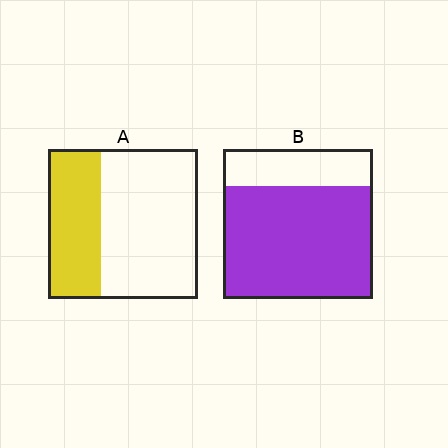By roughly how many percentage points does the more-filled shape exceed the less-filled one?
By roughly 40 percentage points (B over A).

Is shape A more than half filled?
No.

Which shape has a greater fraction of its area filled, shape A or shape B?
Shape B.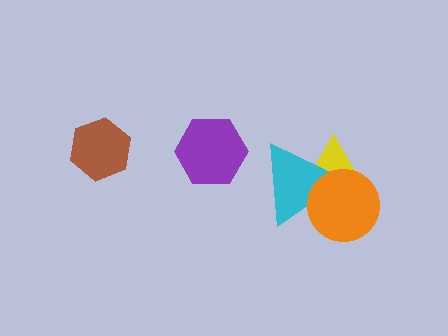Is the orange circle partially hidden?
No, no other shape covers it.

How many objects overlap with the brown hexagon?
0 objects overlap with the brown hexagon.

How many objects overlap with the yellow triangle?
2 objects overlap with the yellow triangle.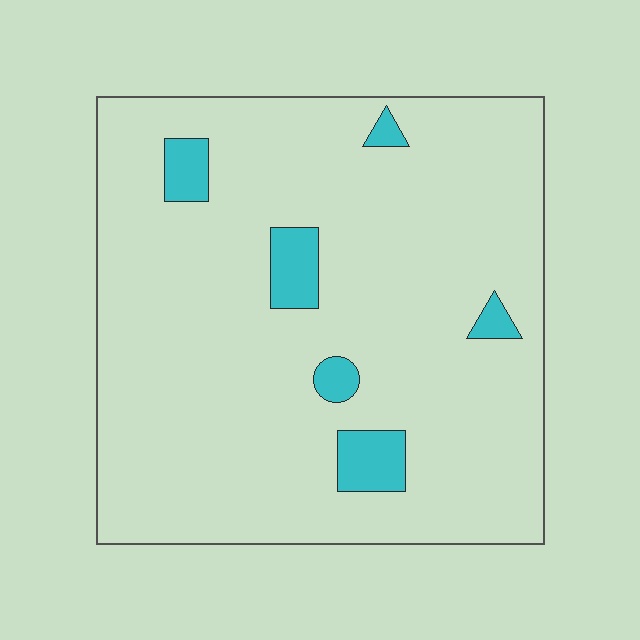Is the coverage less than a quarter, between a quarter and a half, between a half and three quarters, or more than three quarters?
Less than a quarter.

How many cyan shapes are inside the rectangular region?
6.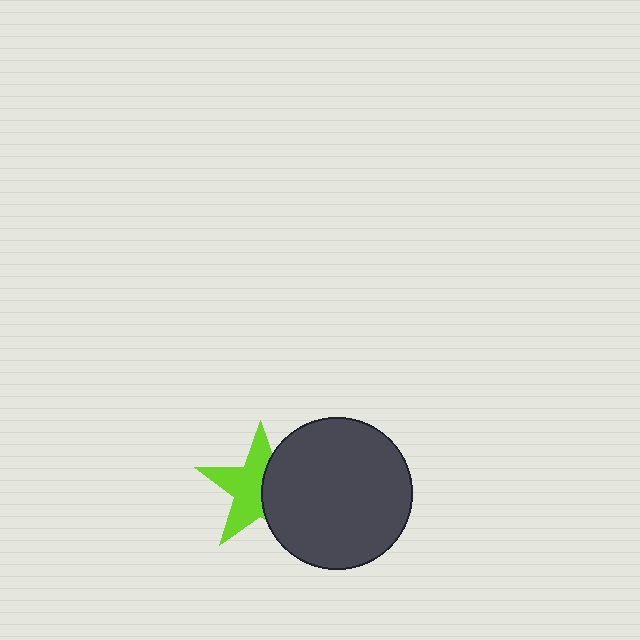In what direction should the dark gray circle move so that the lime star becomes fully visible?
The dark gray circle should move right. That is the shortest direction to clear the overlap and leave the lime star fully visible.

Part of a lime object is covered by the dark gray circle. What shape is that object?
It is a star.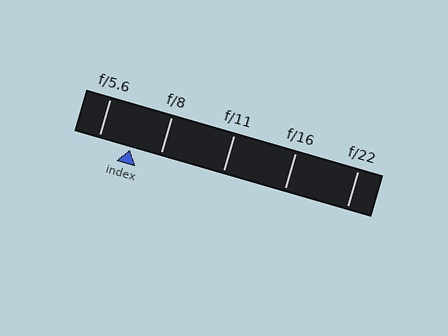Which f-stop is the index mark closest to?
The index mark is closest to f/8.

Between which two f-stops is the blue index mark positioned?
The index mark is between f/5.6 and f/8.